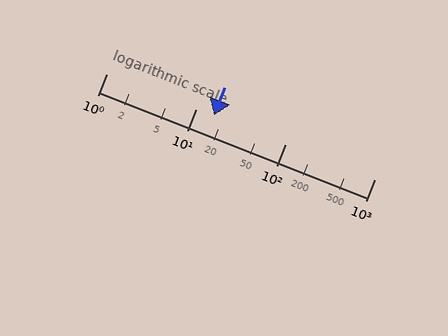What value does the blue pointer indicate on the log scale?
The pointer indicates approximately 16.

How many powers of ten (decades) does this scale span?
The scale spans 3 decades, from 1 to 1000.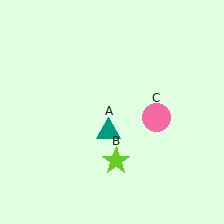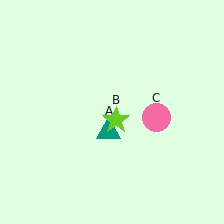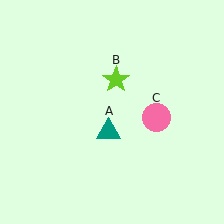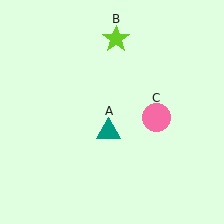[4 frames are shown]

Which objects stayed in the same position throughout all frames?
Teal triangle (object A) and pink circle (object C) remained stationary.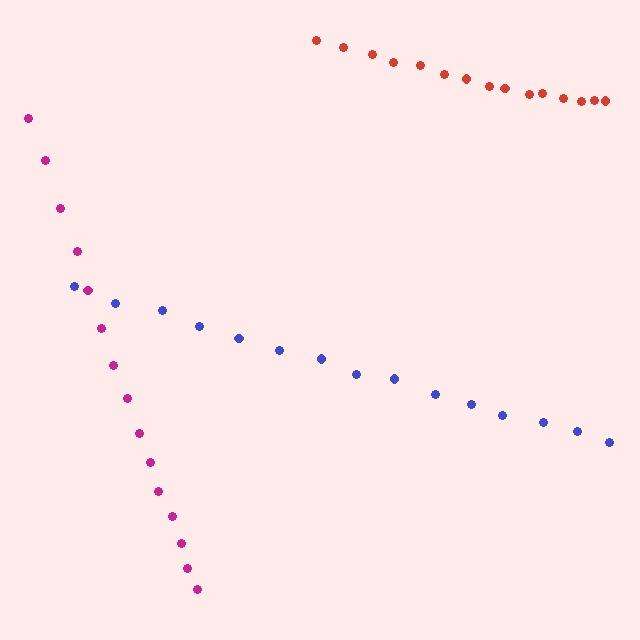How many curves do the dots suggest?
There are 3 distinct paths.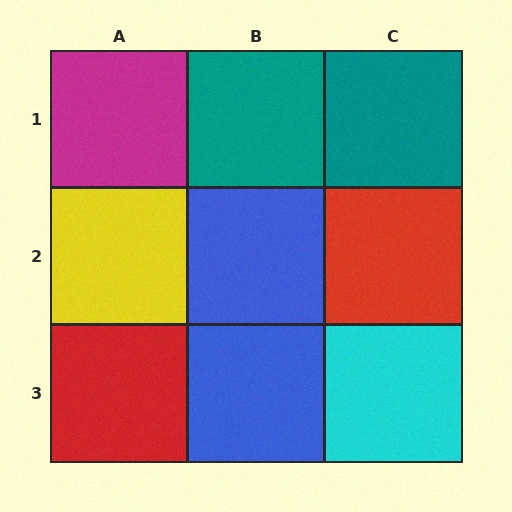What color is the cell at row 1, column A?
Magenta.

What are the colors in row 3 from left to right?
Red, blue, cyan.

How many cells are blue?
2 cells are blue.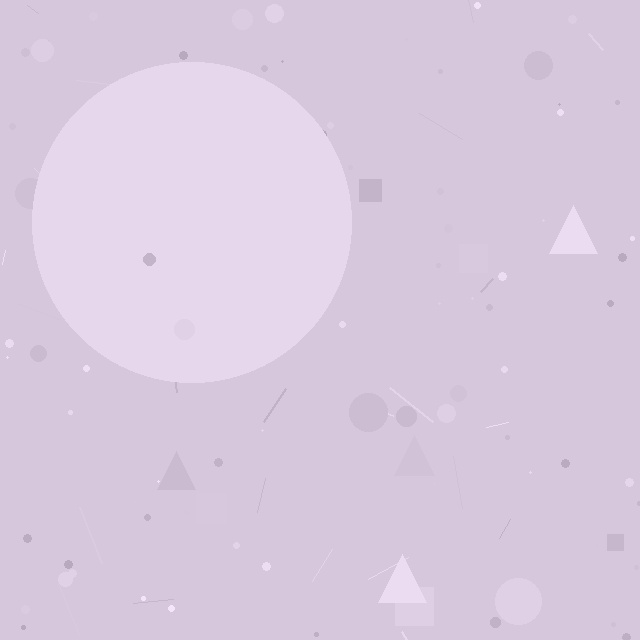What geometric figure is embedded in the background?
A circle is embedded in the background.